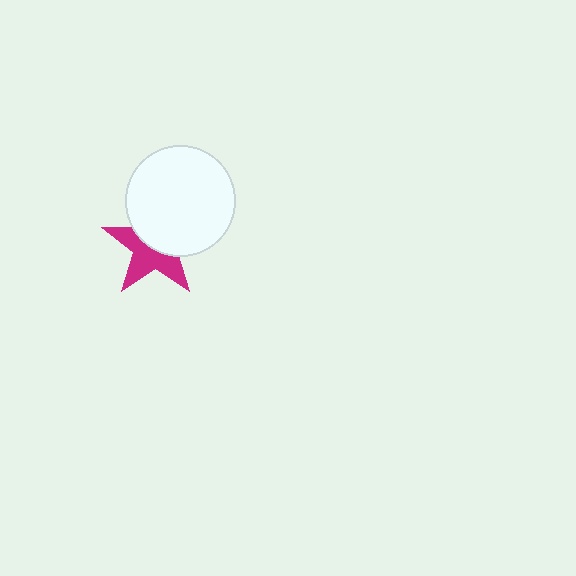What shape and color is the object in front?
The object in front is a white circle.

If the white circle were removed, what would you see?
You would see the complete magenta star.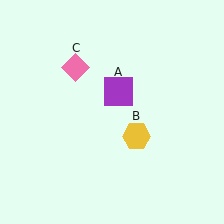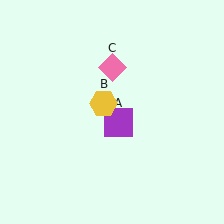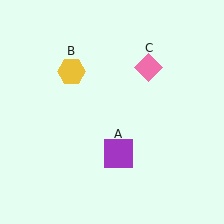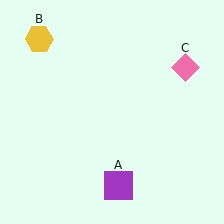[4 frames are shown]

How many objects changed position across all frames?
3 objects changed position: purple square (object A), yellow hexagon (object B), pink diamond (object C).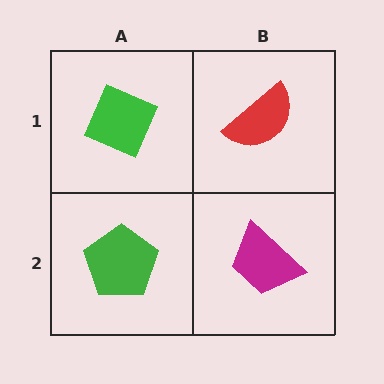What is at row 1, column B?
A red semicircle.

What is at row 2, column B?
A magenta trapezoid.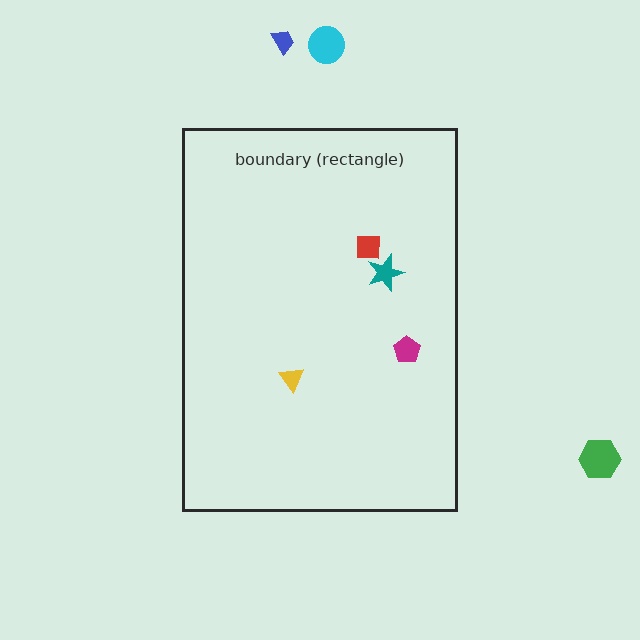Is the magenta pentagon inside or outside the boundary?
Inside.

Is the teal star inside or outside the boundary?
Inside.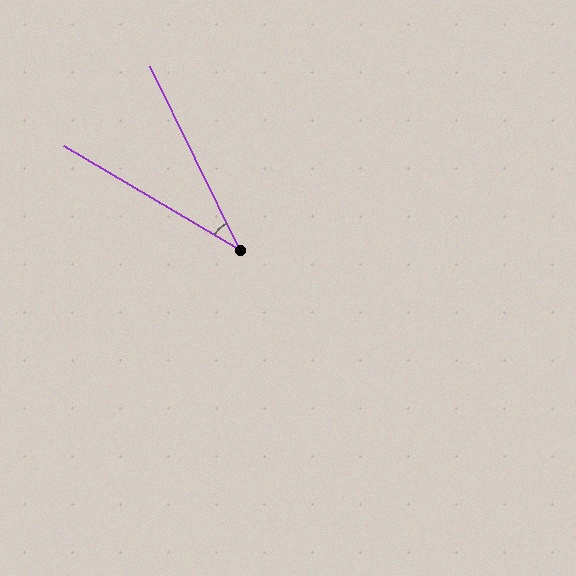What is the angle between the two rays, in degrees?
Approximately 33 degrees.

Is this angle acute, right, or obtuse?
It is acute.